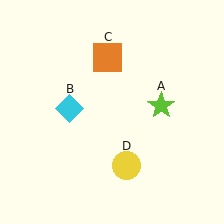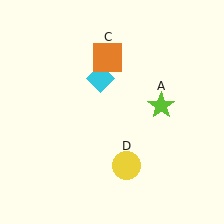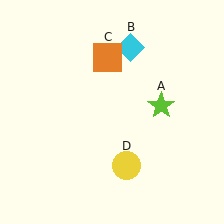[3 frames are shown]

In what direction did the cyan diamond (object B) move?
The cyan diamond (object B) moved up and to the right.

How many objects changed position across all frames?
1 object changed position: cyan diamond (object B).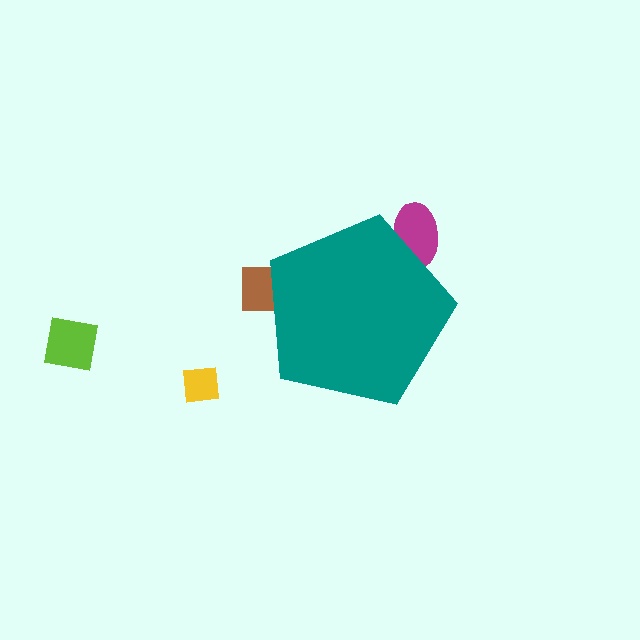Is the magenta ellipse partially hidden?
Yes, the magenta ellipse is partially hidden behind the teal pentagon.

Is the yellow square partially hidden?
No, the yellow square is fully visible.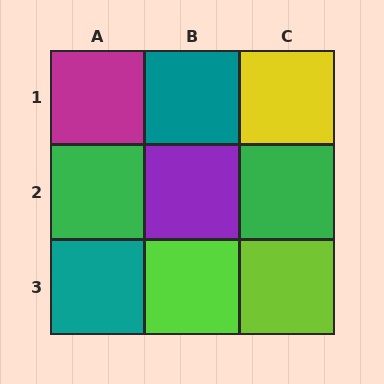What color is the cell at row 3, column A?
Teal.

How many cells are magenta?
1 cell is magenta.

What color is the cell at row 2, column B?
Purple.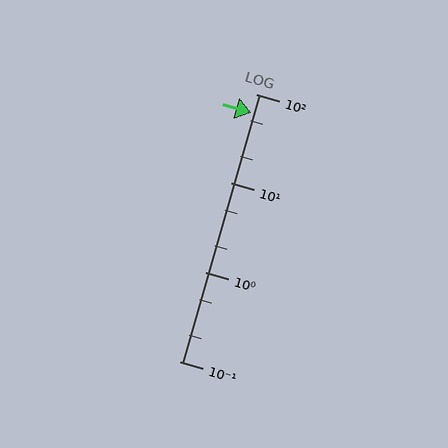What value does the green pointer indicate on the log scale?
The pointer indicates approximately 61.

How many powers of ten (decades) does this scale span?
The scale spans 3 decades, from 0.1 to 100.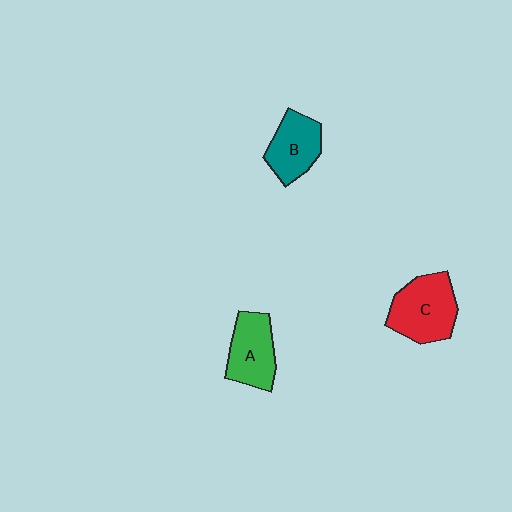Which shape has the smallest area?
Shape B (teal).